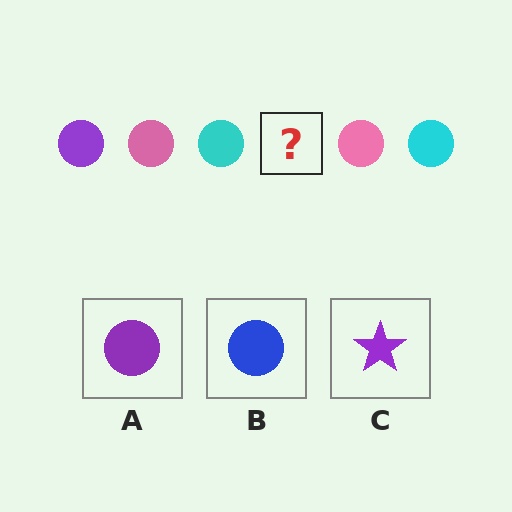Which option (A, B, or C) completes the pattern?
A.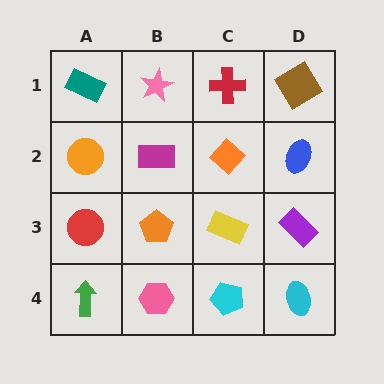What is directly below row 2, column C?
A yellow rectangle.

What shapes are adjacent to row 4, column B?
An orange pentagon (row 3, column B), a green arrow (row 4, column A), a cyan pentagon (row 4, column C).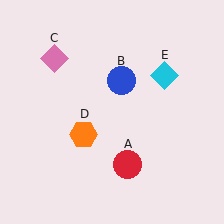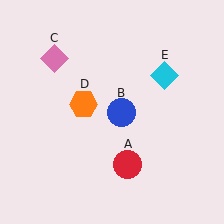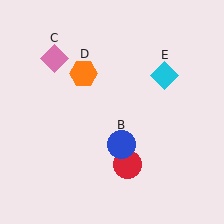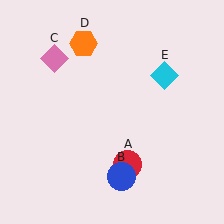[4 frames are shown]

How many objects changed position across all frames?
2 objects changed position: blue circle (object B), orange hexagon (object D).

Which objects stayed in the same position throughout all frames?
Red circle (object A) and pink diamond (object C) and cyan diamond (object E) remained stationary.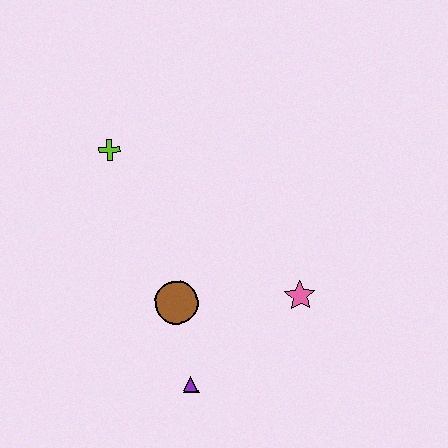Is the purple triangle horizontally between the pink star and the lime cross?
Yes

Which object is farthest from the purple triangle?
The lime cross is farthest from the purple triangle.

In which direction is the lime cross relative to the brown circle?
The lime cross is above the brown circle.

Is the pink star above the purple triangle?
Yes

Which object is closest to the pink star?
The brown circle is closest to the pink star.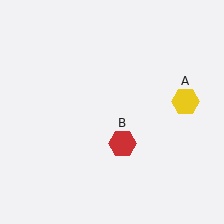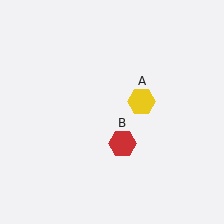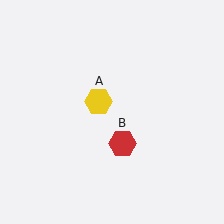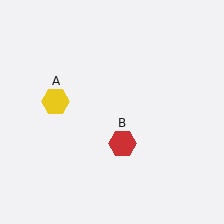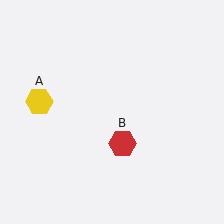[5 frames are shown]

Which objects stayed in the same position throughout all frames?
Red hexagon (object B) remained stationary.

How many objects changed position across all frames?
1 object changed position: yellow hexagon (object A).